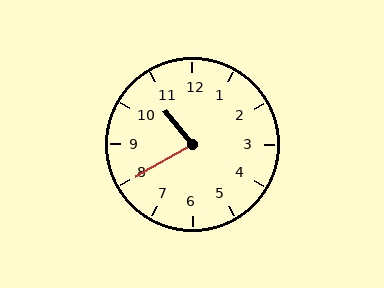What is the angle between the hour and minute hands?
Approximately 80 degrees.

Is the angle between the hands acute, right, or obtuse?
It is acute.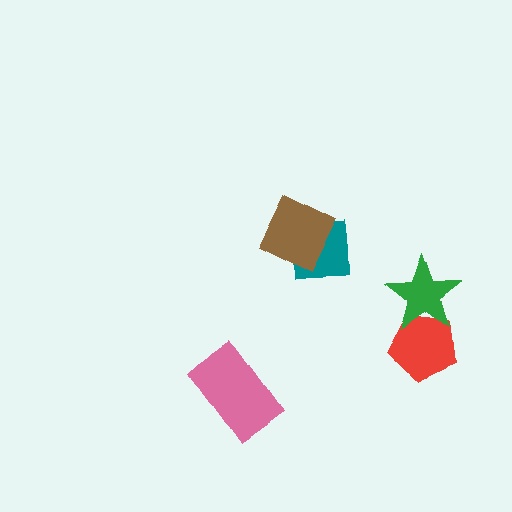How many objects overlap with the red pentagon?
1 object overlaps with the red pentagon.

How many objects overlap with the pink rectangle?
0 objects overlap with the pink rectangle.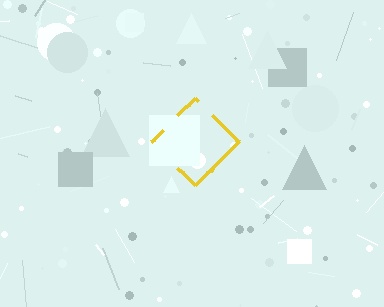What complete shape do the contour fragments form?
The contour fragments form a diamond.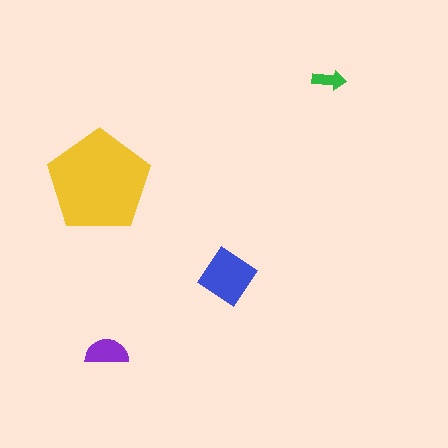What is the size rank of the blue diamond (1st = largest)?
2nd.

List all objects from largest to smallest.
The yellow pentagon, the blue diamond, the purple semicircle, the green arrow.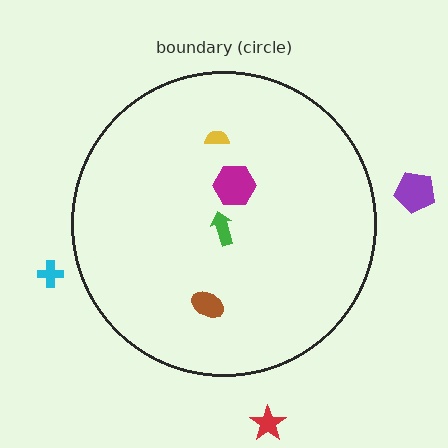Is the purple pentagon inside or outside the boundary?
Outside.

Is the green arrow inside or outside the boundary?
Inside.